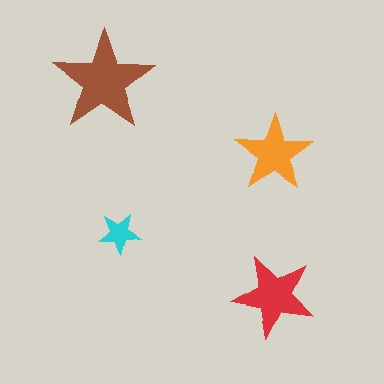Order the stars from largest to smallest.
the brown one, the red one, the orange one, the cyan one.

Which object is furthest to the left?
The brown star is leftmost.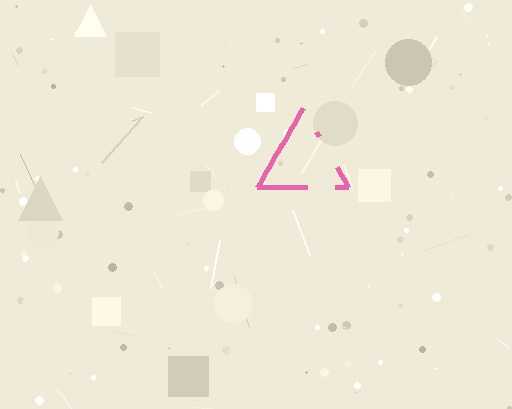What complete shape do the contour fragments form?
The contour fragments form a triangle.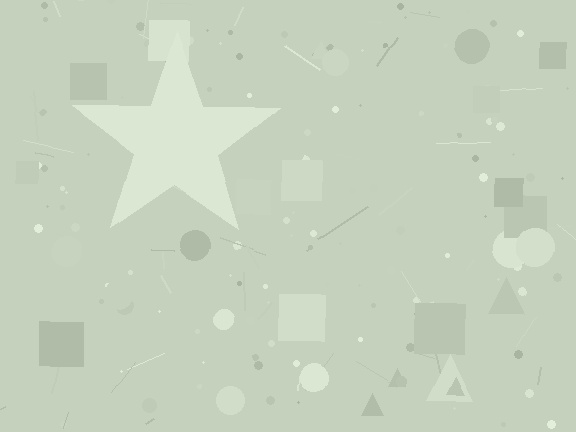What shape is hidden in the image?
A star is hidden in the image.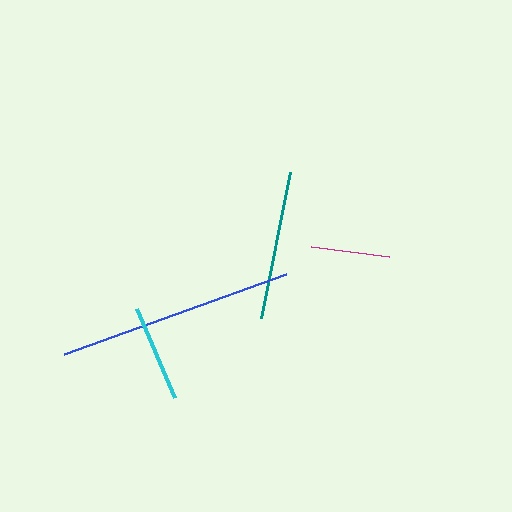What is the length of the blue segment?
The blue segment is approximately 235 pixels long.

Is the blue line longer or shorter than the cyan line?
The blue line is longer than the cyan line.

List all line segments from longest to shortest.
From longest to shortest: blue, teal, cyan, magenta.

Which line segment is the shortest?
The magenta line is the shortest at approximately 79 pixels.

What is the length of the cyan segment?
The cyan segment is approximately 97 pixels long.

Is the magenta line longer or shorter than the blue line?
The blue line is longer than the magenta line.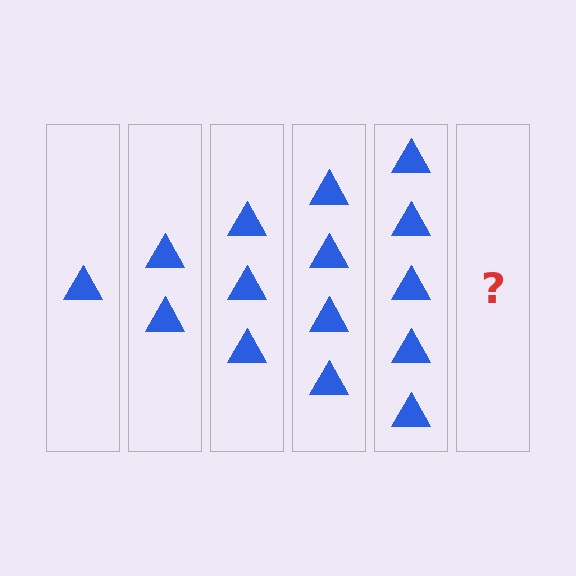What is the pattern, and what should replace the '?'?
The pattern is that each step adds one more triangle. The '?' should be 6 triangles.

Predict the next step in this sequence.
The next step is 6 triangles.